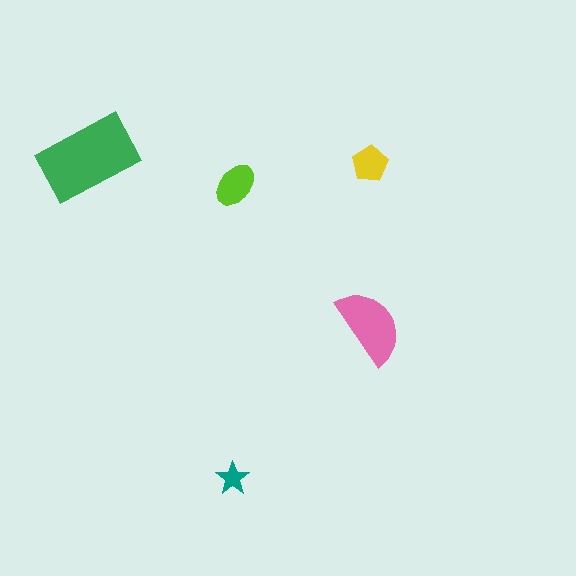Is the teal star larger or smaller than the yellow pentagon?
Smaller.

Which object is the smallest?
The teal star.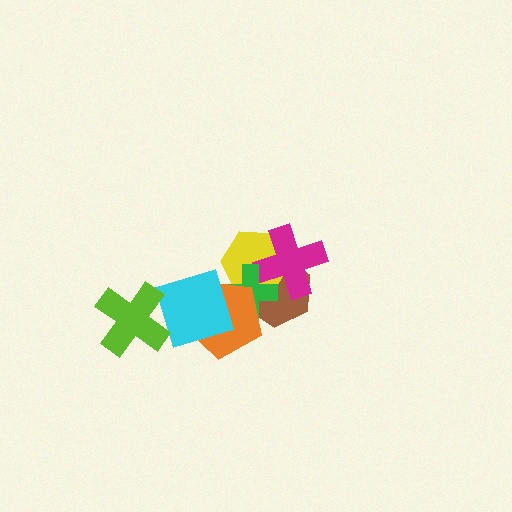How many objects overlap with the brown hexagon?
4 objects overlap with the brown hexagon.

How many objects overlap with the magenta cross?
3 objects overlap with the magenta cross.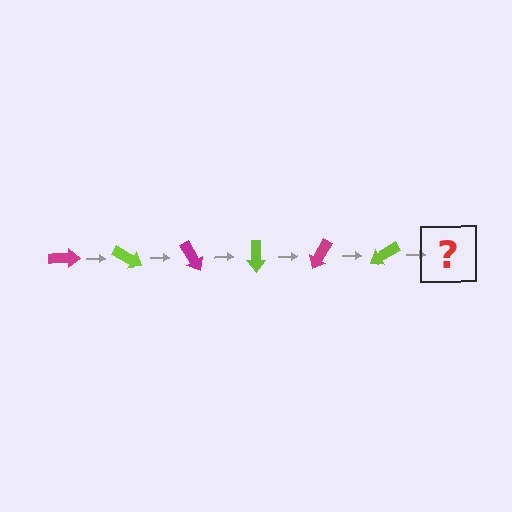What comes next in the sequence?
The next element should be a magenta arrow, rotated 180 degrees from the start.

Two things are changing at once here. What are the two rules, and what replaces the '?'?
The two rules are that it rotates 30 degrees each step and the color cycles through magenta and lime. The '?' should be a magenta arrow, rotated 180 degrees from the start.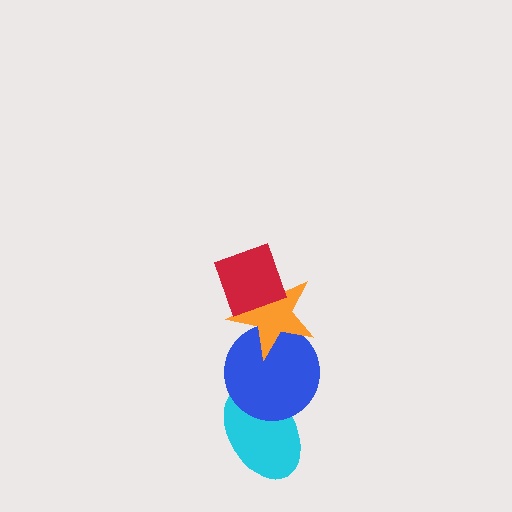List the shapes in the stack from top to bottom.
From top to bottom: the red diamond, the orange star, the blue circle, the cyan ellipse.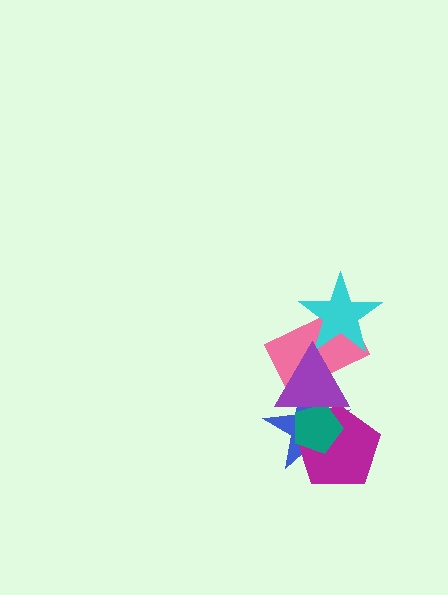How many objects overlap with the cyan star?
2 objects overlap with the cyan star.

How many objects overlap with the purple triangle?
5 objects overlap with the purple triangle.